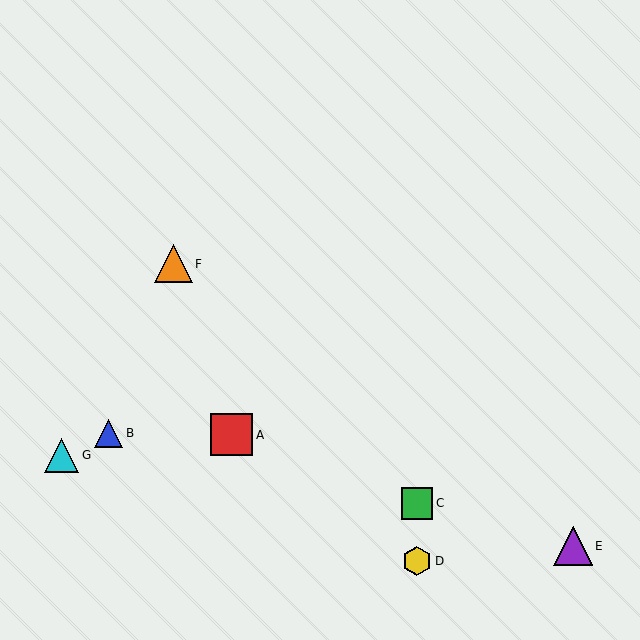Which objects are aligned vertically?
Objects C, D are aligned vertically.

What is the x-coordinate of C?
Object C is at x≈417.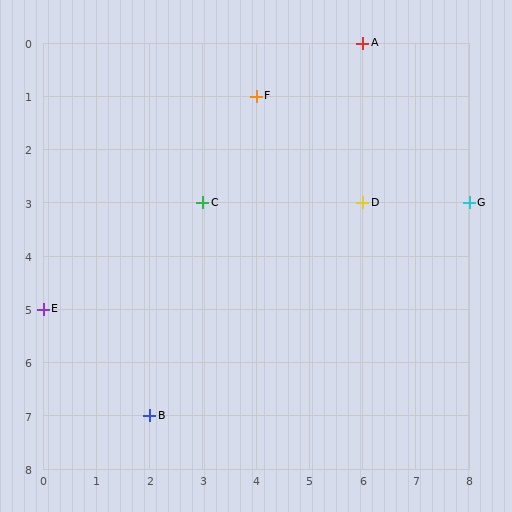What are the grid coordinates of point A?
Point A is at grid coordinates (6, 0).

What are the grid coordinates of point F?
Point F is at grid coordinates (4, 1).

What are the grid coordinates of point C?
Point C is at grid coordinates (3, 3).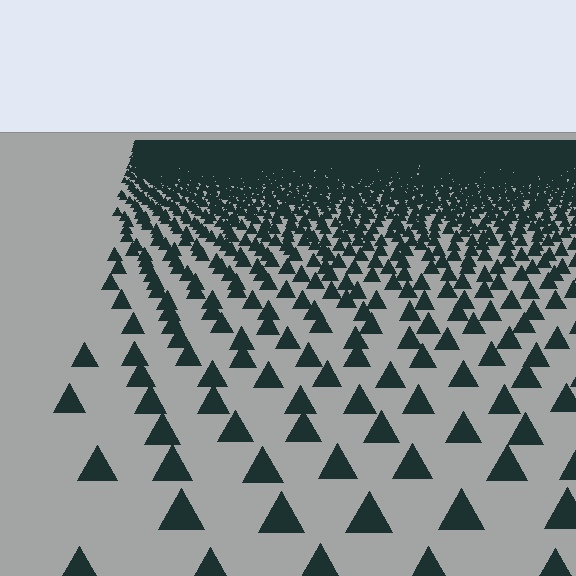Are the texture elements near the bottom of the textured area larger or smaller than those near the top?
Larger. Near the bottom, elements are closer to the viewer and appear at a bigger on-screen size.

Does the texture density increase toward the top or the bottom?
Density increases toward the top.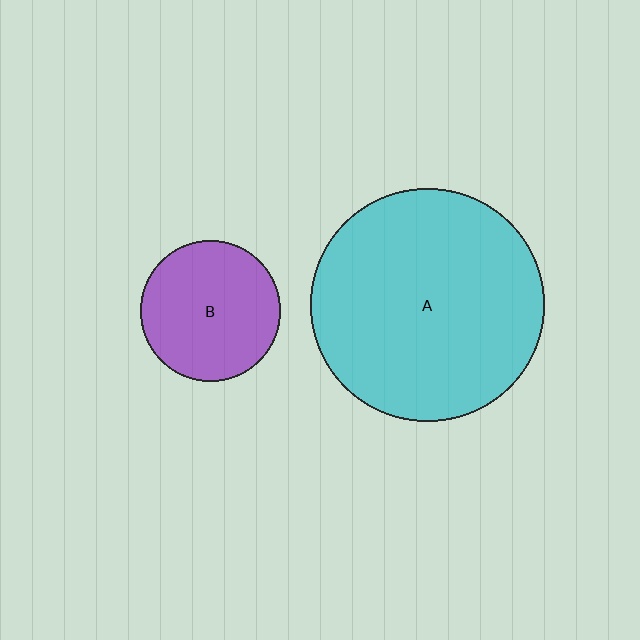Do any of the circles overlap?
No, none of the circles overlap.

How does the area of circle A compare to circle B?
Approximately 2.8 times.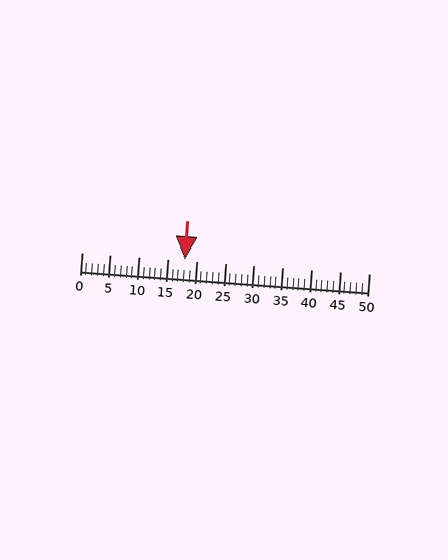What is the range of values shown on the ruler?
The ruler shows values from 0 to 50.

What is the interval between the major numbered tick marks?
The major tick marks are spaced 5 units apart.